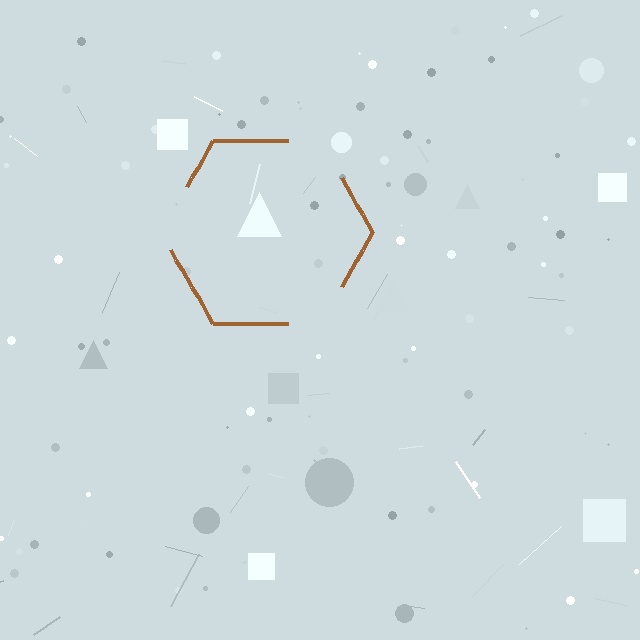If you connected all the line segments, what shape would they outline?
They would outline a hexagon.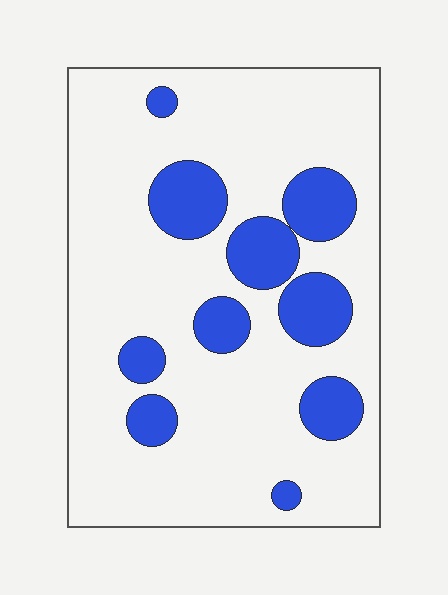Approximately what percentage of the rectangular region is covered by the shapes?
Approximately 20%.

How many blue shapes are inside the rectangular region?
10.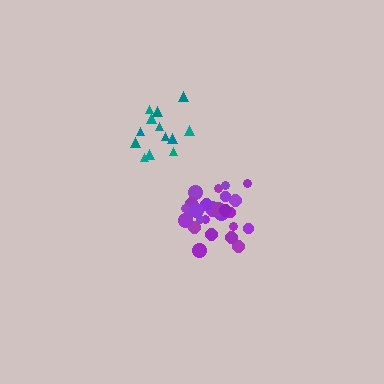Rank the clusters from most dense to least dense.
purple, teal.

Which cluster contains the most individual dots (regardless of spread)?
Purple (29).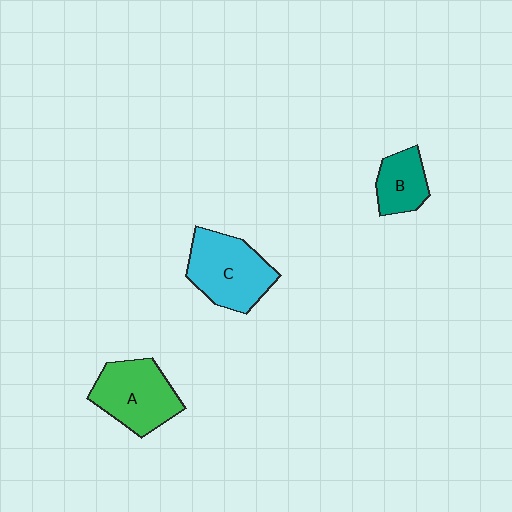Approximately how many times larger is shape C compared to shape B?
Approximately 1.8 times.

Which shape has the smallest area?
Shape B (teal).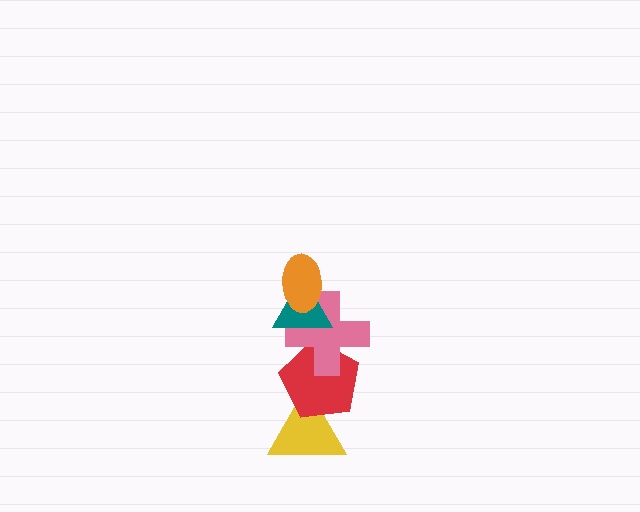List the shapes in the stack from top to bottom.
From top to bottom: the orange ellipse, the teal triangle, the pink cross, the red pentagon, the yellow triangle.